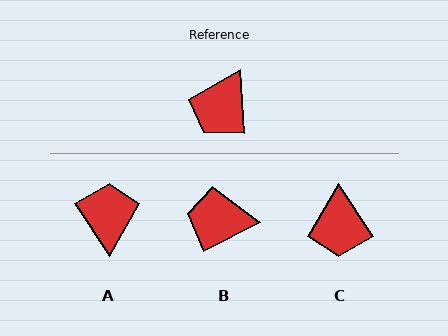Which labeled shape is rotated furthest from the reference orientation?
A, about 149 degrees away.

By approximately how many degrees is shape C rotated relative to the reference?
Approximately 30 degrees counter-clockwise.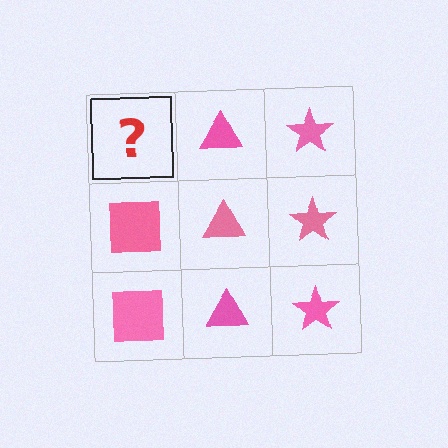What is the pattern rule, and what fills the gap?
The rule is that each column has a consistent shape. The gap should be filled with a pink square.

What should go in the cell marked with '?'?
The missing cell should contain a pink square.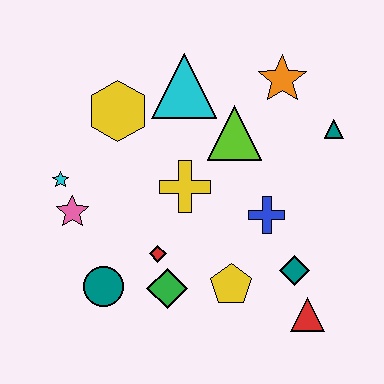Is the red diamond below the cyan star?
Yes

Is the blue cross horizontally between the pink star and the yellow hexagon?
No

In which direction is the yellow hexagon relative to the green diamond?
The yellow hexagon is above the green diamond.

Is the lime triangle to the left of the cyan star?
No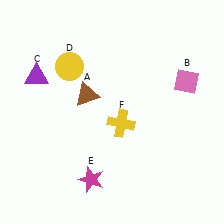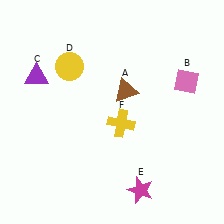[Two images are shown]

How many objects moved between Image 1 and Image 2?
2 objects moved between the two images.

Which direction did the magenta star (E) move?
The magenta star (E) moved right.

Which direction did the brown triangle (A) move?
The brown triangle (A) moved right.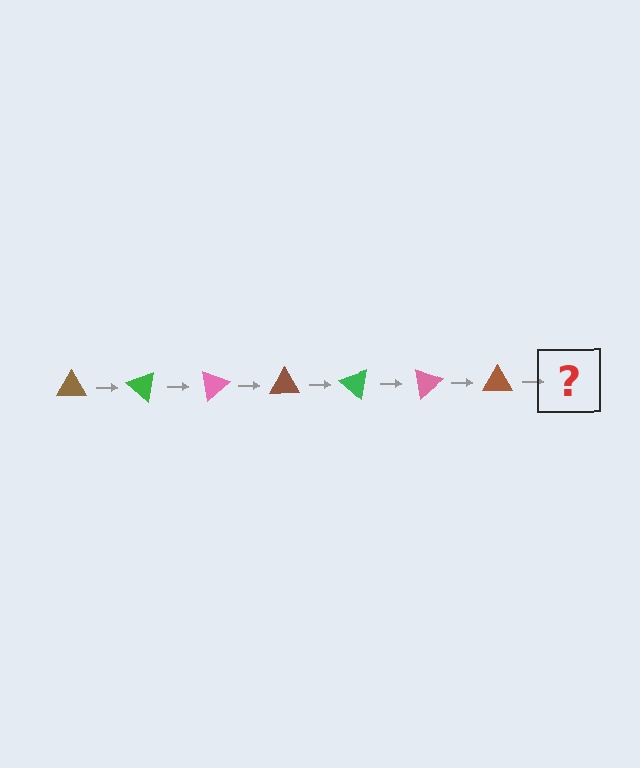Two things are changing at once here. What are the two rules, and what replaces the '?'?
The two rules are that it rotates 40 degrees each step and the color cycles through brown, green, and pink. The '?' should be a green triangle, rotated 280 degrees from the start.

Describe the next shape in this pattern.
It should be a green triangle, rotated 280 degrees from the start.